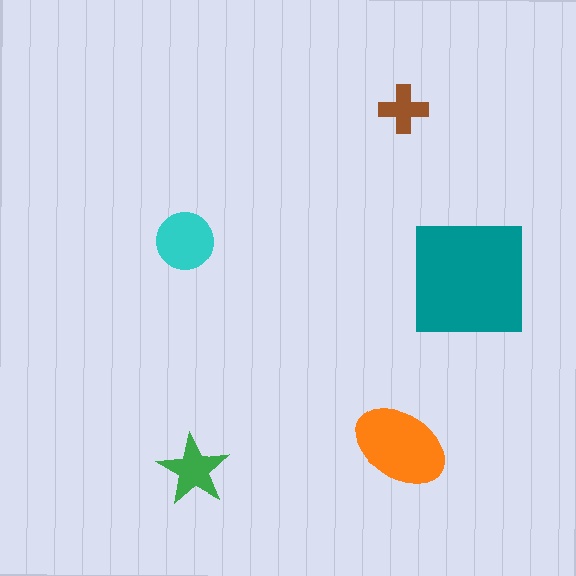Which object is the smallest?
The brown cross.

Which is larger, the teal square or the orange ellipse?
The teal square.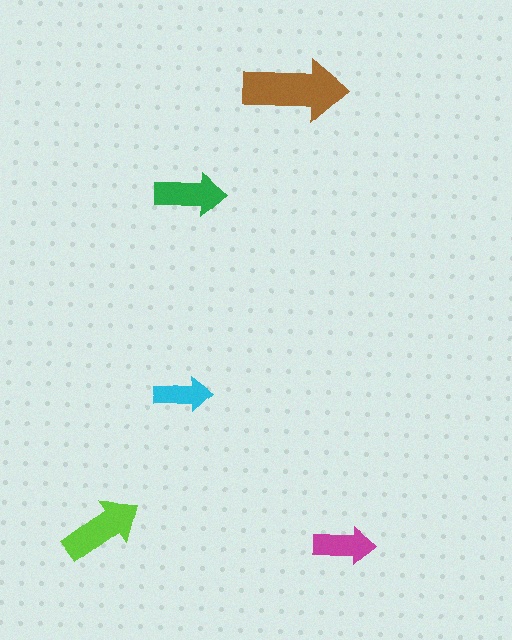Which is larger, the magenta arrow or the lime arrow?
The lime one.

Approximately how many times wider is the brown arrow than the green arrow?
About 1.5 times wider.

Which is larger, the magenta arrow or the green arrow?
The green one.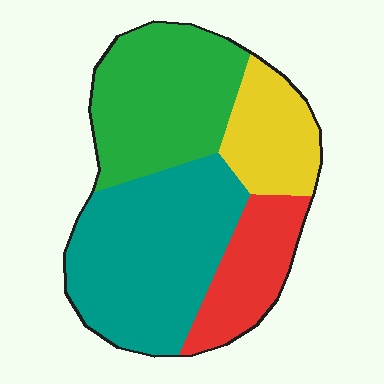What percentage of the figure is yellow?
Yellow covers roughly 15% of the figure.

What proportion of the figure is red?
Red takes up about one sixth (1/6) of the figure.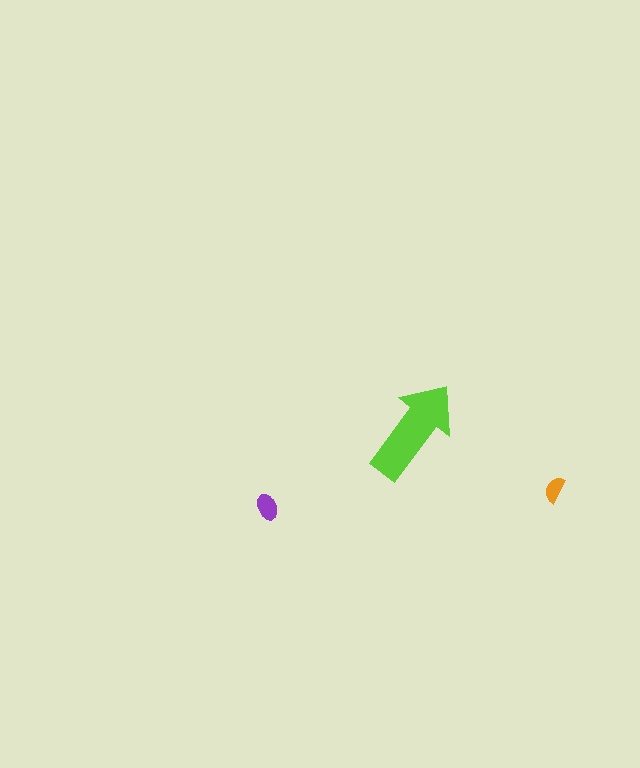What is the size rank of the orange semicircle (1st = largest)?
3rd.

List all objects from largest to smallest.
The lime arrow, the purple ellipse, the orange semicircle.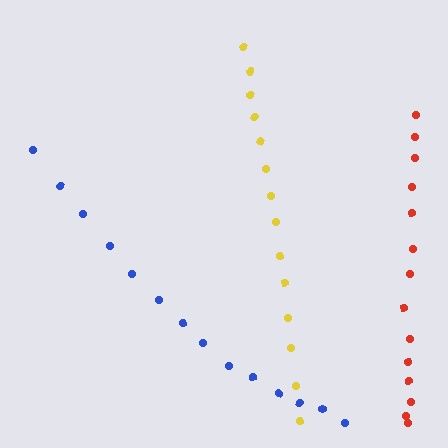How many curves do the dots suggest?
There are 3 distinct paths.